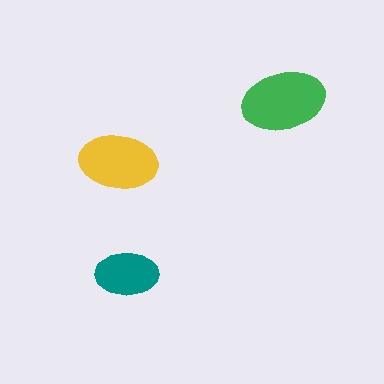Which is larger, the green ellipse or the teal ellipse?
The green one.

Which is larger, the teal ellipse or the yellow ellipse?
The yellow one.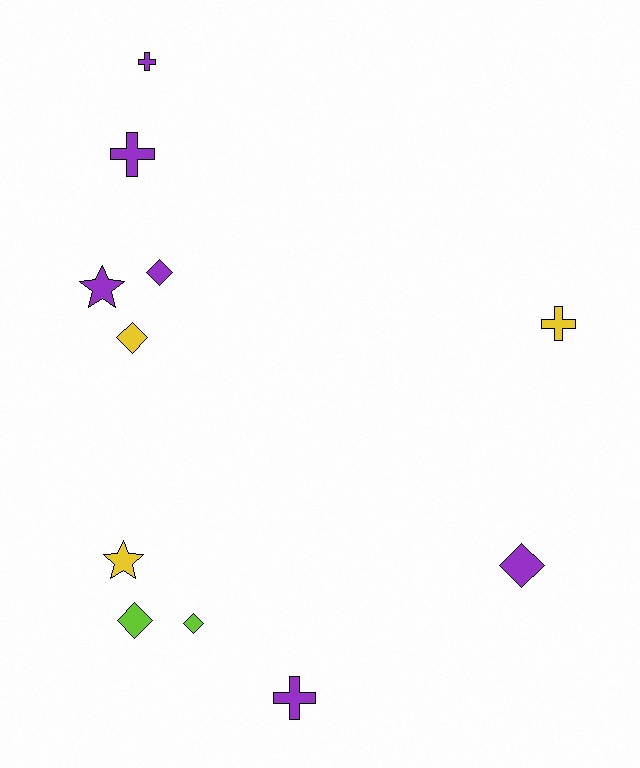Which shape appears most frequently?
Diamond, with 5 objects.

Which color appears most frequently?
Purple, with 6 objects.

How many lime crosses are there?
There are no lime crosses.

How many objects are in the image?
There are 11 objects.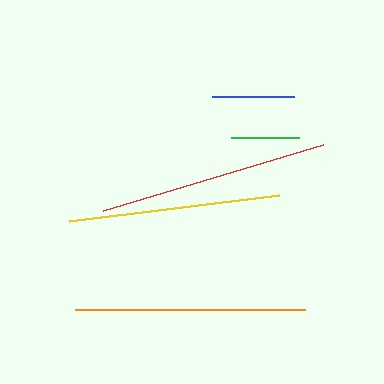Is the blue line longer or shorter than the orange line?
The orange line is longer than the blue line.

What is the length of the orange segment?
The orange segment is approximately 230 pixels long.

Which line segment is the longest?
The red line is the longest at approximately 230 pixels.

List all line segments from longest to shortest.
From longest to shortest: red, orange, yellow, blue, green.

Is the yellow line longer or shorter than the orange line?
The orange line is longer than the yellow line.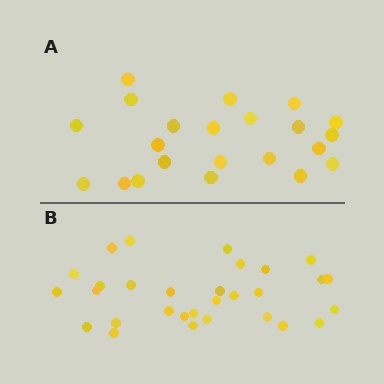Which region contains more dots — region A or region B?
Region B (the bottom region) has more dots.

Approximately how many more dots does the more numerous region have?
Region B has roughly 8 or so more dots than region A.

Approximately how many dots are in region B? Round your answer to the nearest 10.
About 30 dots.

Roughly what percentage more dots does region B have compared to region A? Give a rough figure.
About 35% more.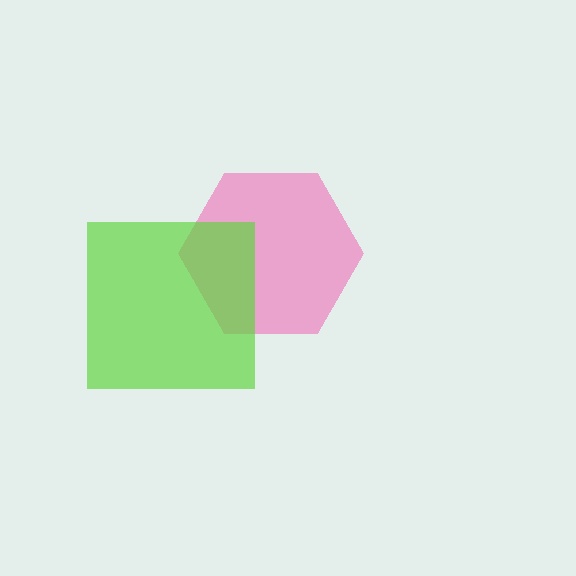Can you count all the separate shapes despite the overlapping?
Yes, there are 2 separate shapes.